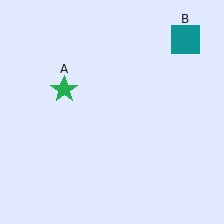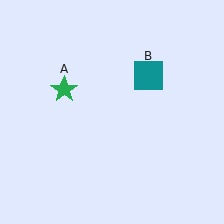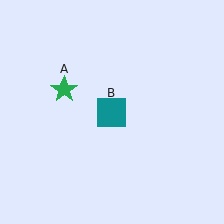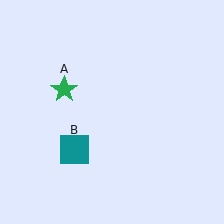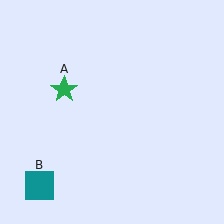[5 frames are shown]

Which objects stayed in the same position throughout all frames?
Green star (object A) remained stationary.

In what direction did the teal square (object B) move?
The teal square (object B) moved down and to the left.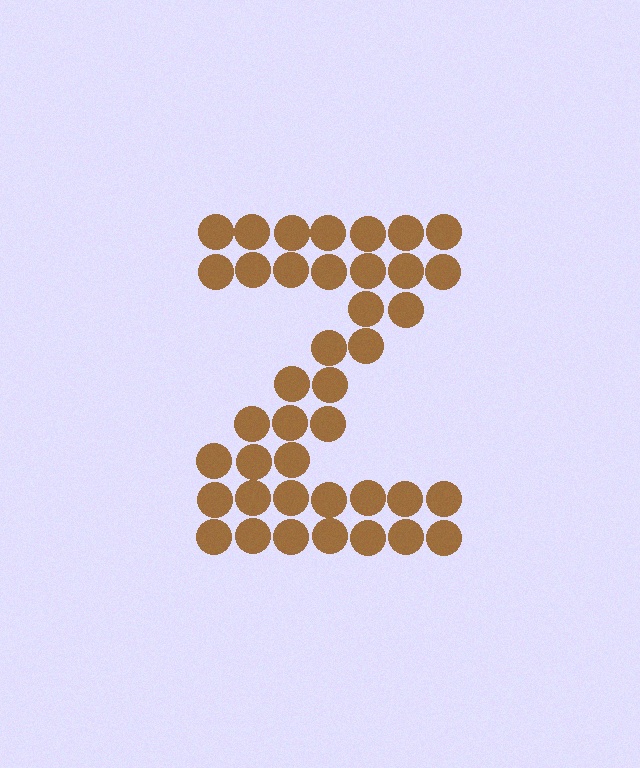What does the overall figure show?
The overall figure shows the letter Z.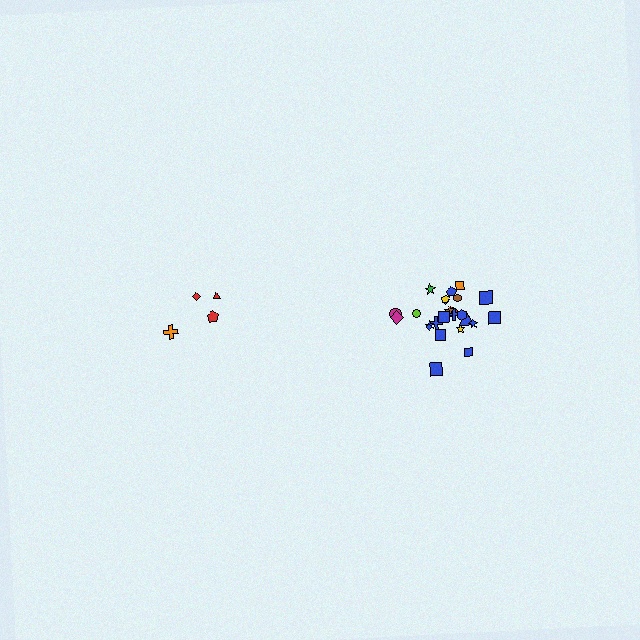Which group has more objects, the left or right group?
The right group.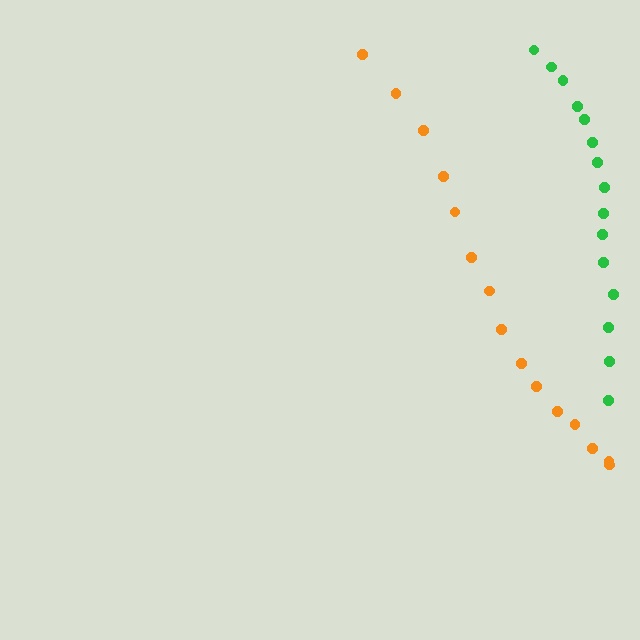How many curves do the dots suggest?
There are 2 distinct paths.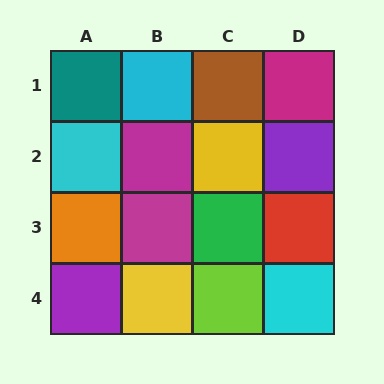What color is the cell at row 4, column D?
Cyan.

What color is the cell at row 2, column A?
Cyan.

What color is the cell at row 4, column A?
Purple.